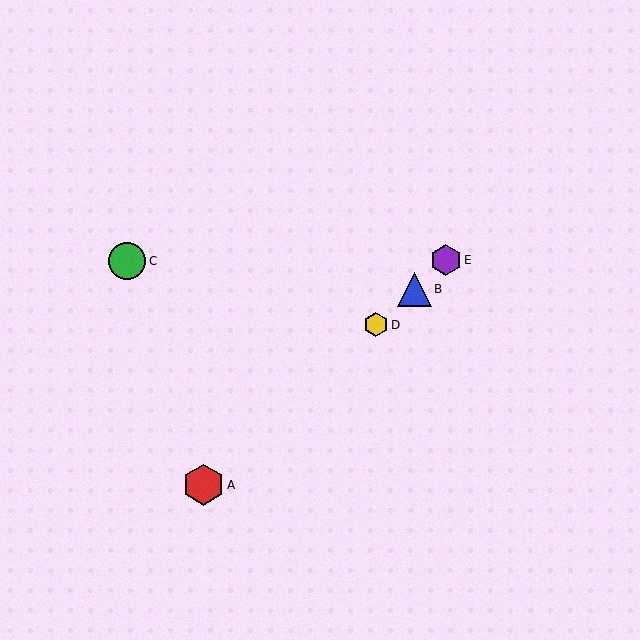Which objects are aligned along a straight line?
Objects A, B, D, E are aligned along a straight line.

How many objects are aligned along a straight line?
4 objects (A, B, D, E) are aligned along a straight line.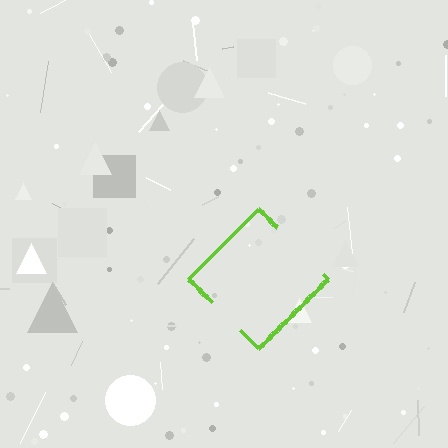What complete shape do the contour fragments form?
The contour fragments form a diamond.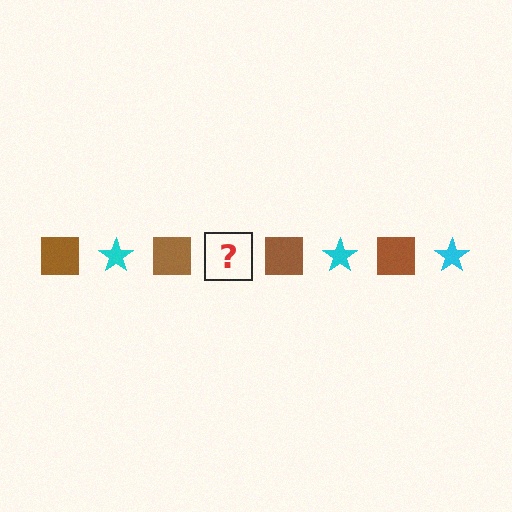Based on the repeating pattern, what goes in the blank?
The blank should be a cyan star.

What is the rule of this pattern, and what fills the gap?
The rule is that the pattern alternates between brown square and cyan star. The gap should be filled with a cyan star.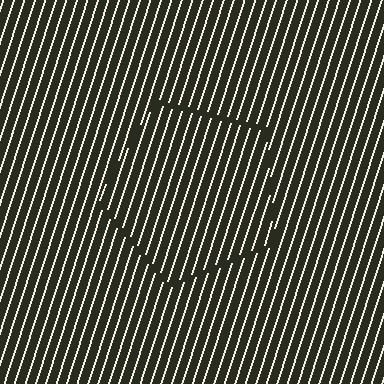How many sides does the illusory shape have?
5 sides — the line-ends trace a pentagon.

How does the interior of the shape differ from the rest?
The interior of the shape contains the same grating, shifted by half a period — the contour is defined by the phase discontinuity where line-ends from the inner and outer gratings abut.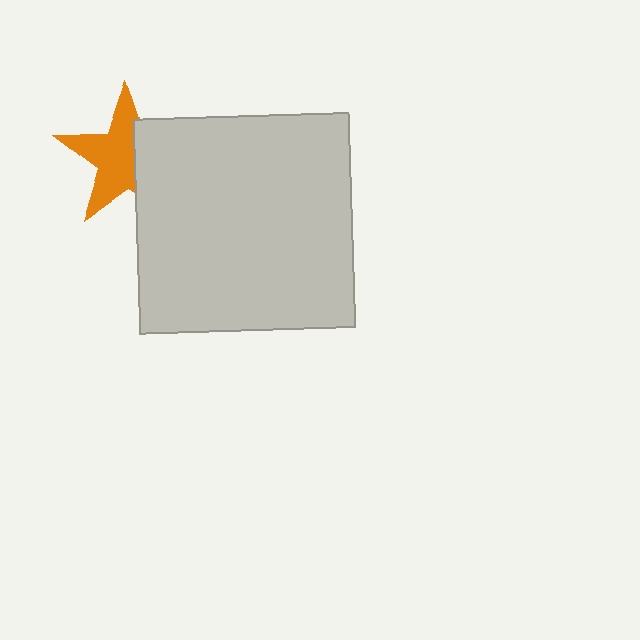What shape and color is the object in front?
The object in front is a light gray square.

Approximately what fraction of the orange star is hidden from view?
Roughly 39% of the orange star is hidden behind the light gray square.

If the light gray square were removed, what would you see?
You would see the complete orange star.